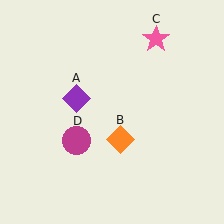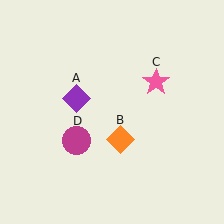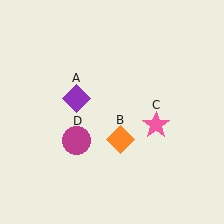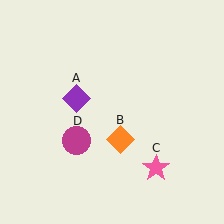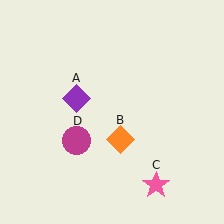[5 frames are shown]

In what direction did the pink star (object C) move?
The pink star (object C) moved down.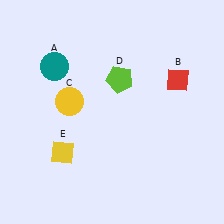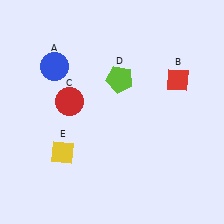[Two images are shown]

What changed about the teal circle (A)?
In Image 1, A is teal. In Image 2, it changed to blue.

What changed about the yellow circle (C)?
In Image 1, C is yellow. In Image 2, it changed to red.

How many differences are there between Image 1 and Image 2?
There are 2 differences between the two images.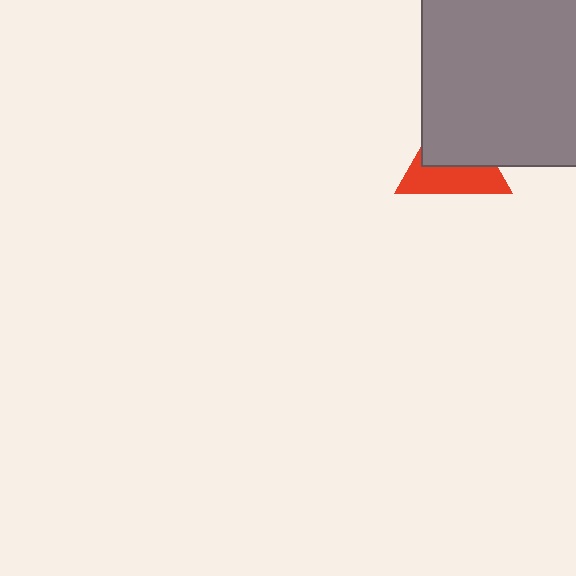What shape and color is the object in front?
The object in front is a gray square.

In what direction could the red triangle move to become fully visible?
The red triangle could move toward the lower-left. That would shift it out from behind the gray square entirely.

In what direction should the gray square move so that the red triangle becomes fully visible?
The gray square should move toward the upper-right. That is the shortest direction to clear the overlap and leave the red triangle fully visible.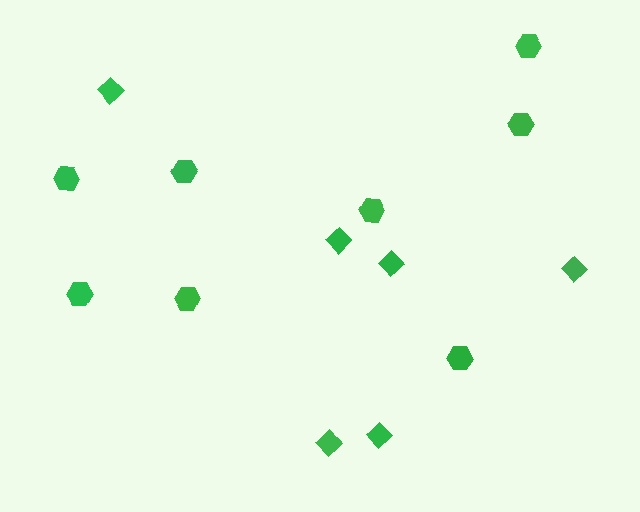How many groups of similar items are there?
There are 2 groups: one group of hexagons (8) and one group of diamonds (6).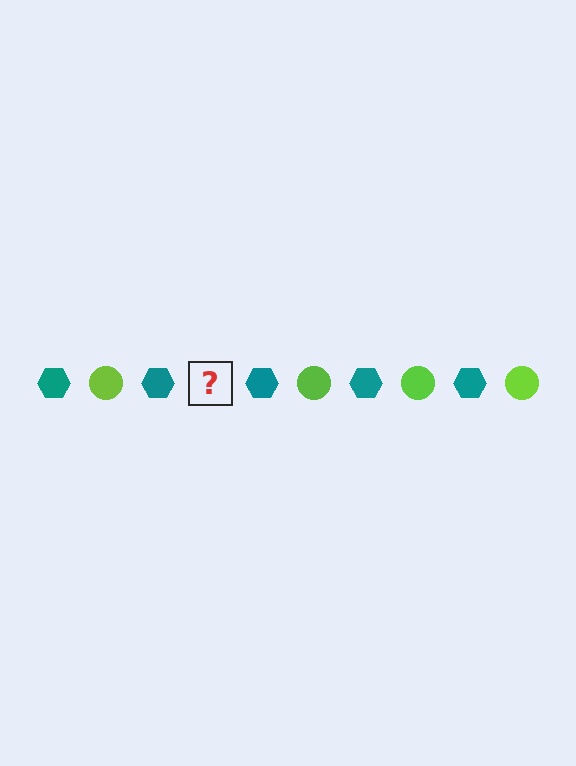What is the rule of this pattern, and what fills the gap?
The rule is that the pattern alternates between teal hexagon and lime circle. The gap should be filled with a lime circle.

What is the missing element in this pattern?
The missing element is a lime circle.